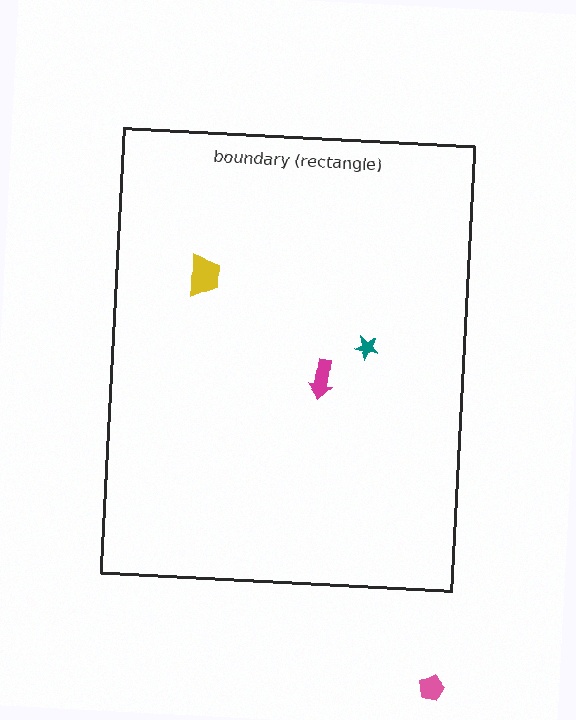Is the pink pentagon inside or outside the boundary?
Outside.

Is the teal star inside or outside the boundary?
Inside.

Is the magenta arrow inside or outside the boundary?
Inside.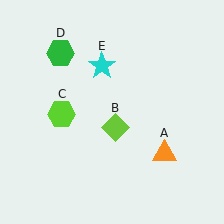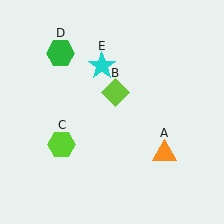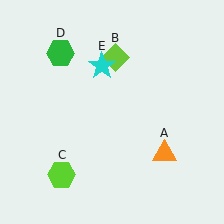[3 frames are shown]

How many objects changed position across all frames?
2 objects changed position: lime diamond (object B), lime hexagon (object C).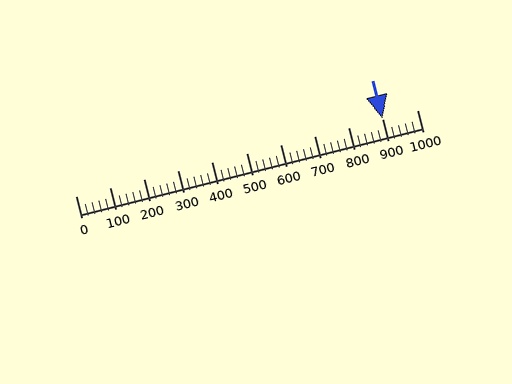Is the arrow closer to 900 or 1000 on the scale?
The arrow is closer to 900.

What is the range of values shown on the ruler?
The ruler shows values from 0 to 1000.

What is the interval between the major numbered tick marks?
The major tick marks are spaced 100 units apart.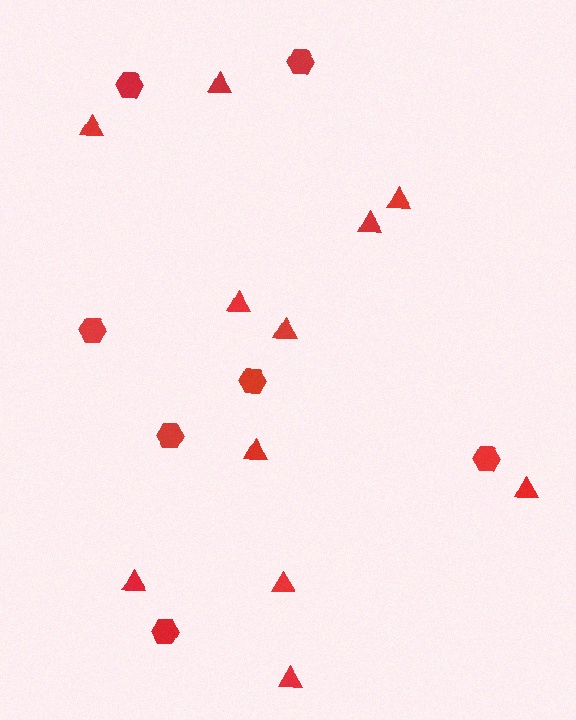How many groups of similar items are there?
There are 2 groups: one group of triangles (11) and one group of hexagons (7).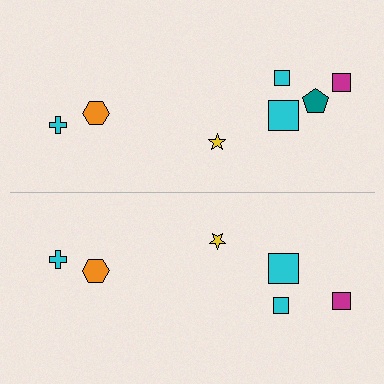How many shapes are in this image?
There are 13 shapes in this image.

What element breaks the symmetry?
A teal pentagon is missing from the bottom side.